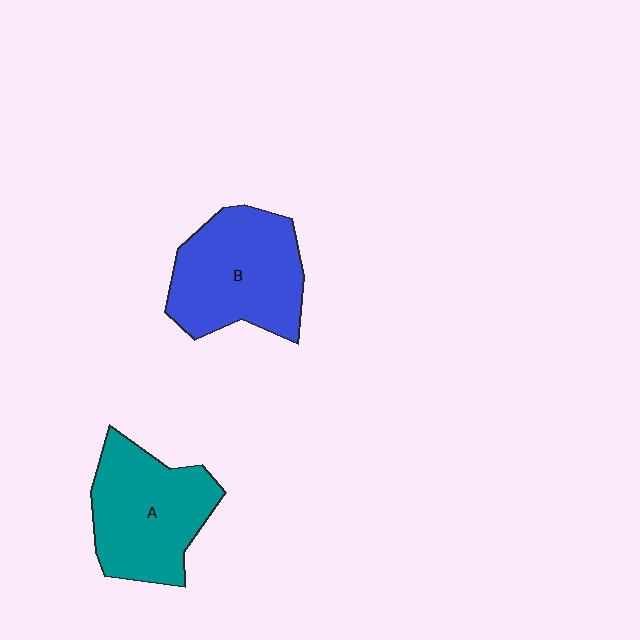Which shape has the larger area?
Shape B (blue).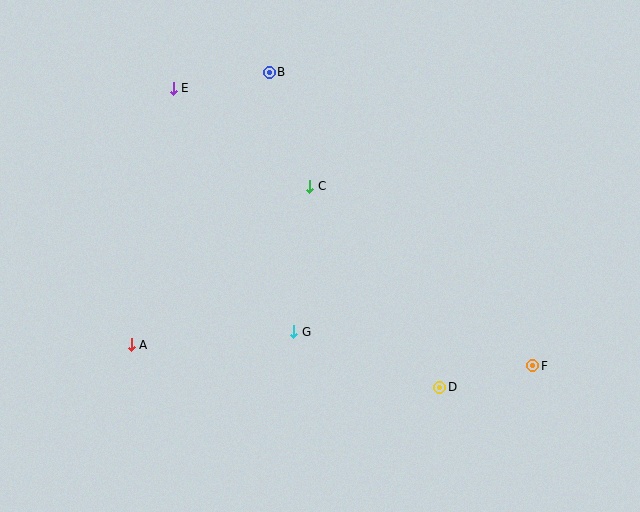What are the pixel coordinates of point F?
Point F is at (533, 366).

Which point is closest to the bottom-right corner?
Point F is closest to the bottom-right corner.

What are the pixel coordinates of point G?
Point G is at (294, 332).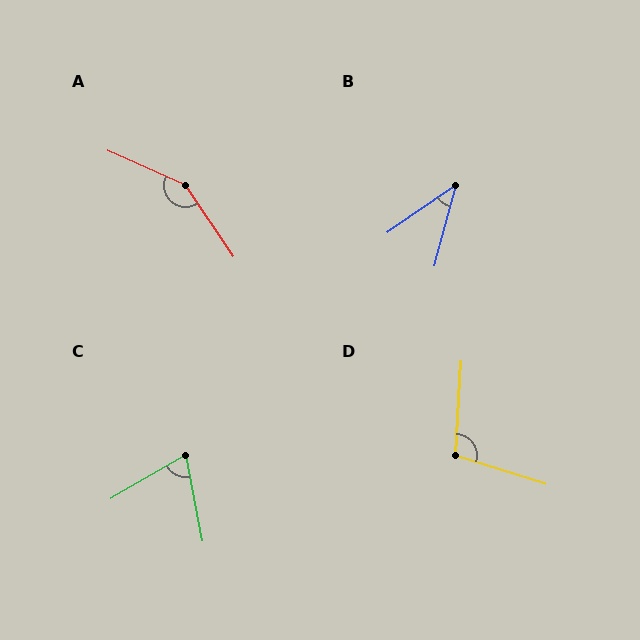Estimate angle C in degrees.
Approximately 71 degrees.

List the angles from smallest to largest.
B (40°), C (71°), D (104°), A (148°).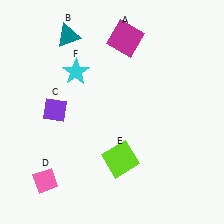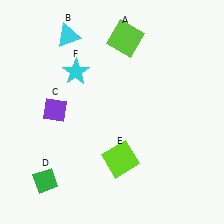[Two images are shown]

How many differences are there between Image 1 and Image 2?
There are 3 differences between the two images.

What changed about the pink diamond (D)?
In Image 1, D is pink. In Image 2, it changed to green.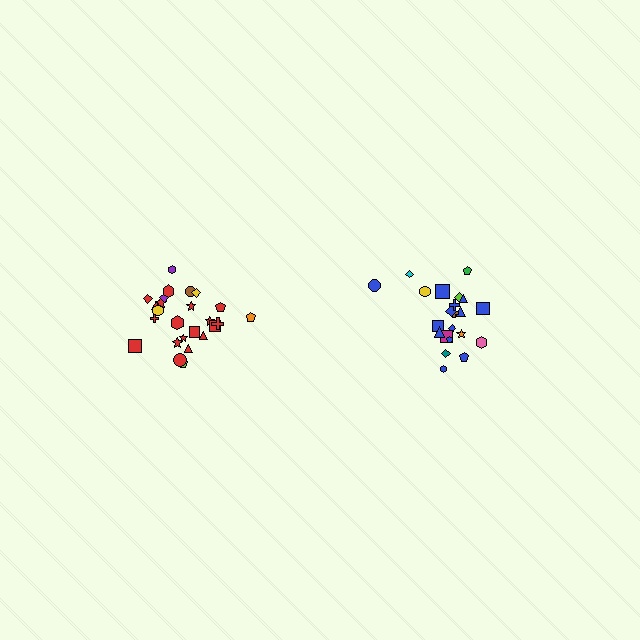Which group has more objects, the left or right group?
The left group.